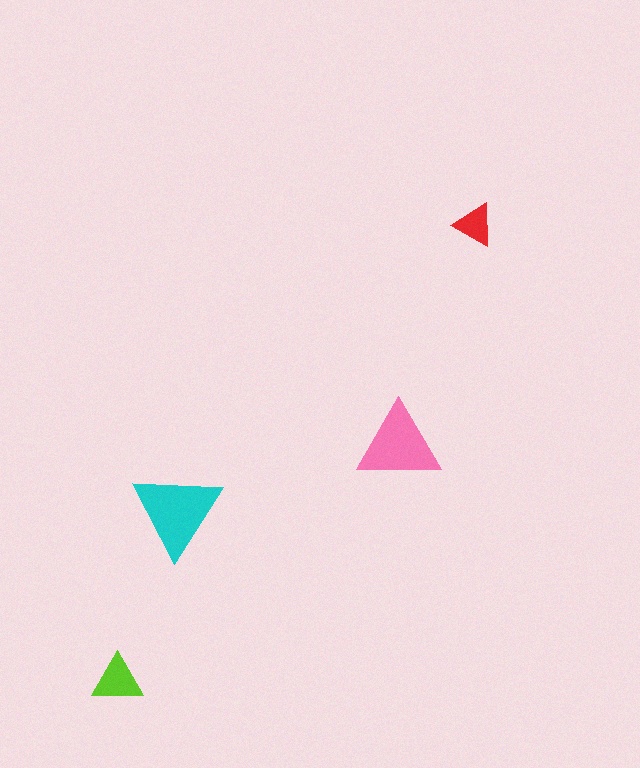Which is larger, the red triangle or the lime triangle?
The lime one.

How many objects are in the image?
There are 4 objects in the image.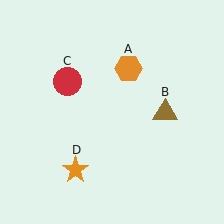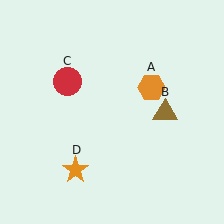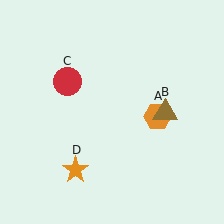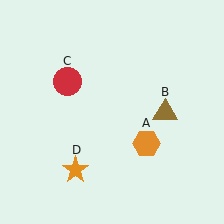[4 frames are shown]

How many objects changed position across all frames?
1 object changed position: orange hexagon (object A).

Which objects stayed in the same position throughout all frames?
Brown triangle (object B) and red circle (object C) and orange star (object D) remained stationary.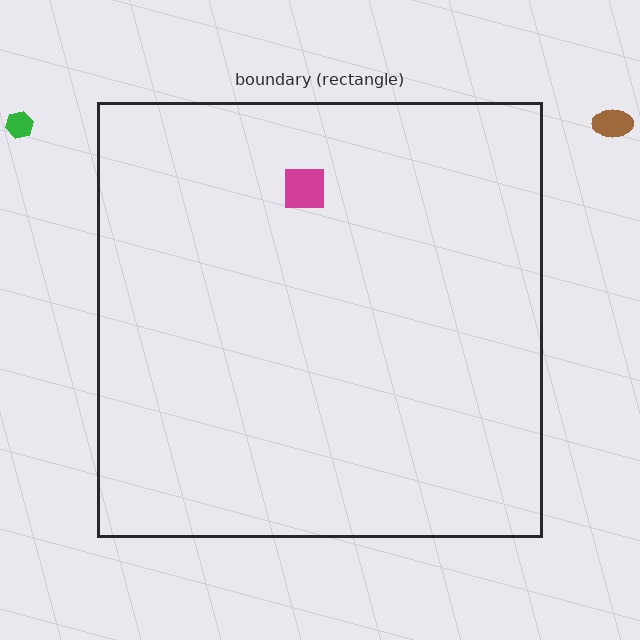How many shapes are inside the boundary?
1 inside, 2 outside.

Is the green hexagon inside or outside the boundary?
Outside.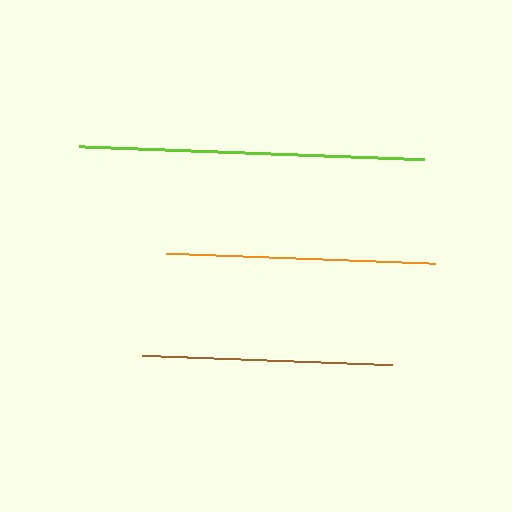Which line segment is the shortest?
The brown line is the shortest at approximately 251 pixels.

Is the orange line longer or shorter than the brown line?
The orange line is longer than the brown line.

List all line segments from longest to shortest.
From longest to shortest: lime, orange, brown.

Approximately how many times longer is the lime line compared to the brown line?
The lime line is approximately 1.4 times the length of the brown line.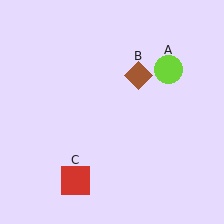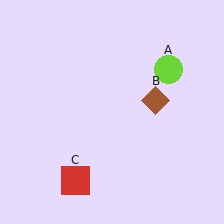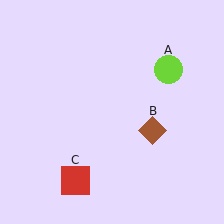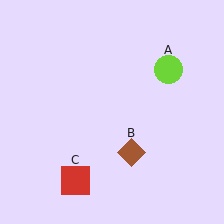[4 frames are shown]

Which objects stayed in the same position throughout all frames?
Lime circle (object A) and red square (object C) remained stationary.